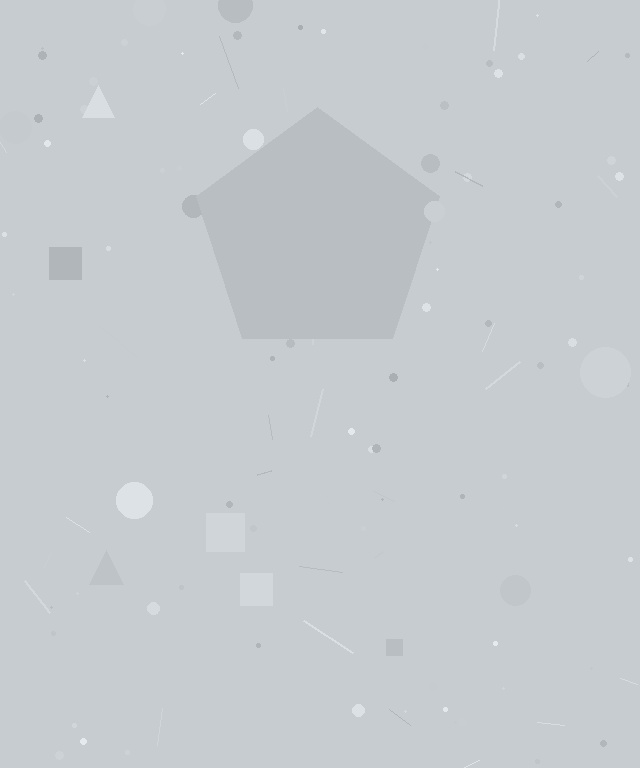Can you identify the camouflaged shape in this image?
The camouflaged shape is a pentagon.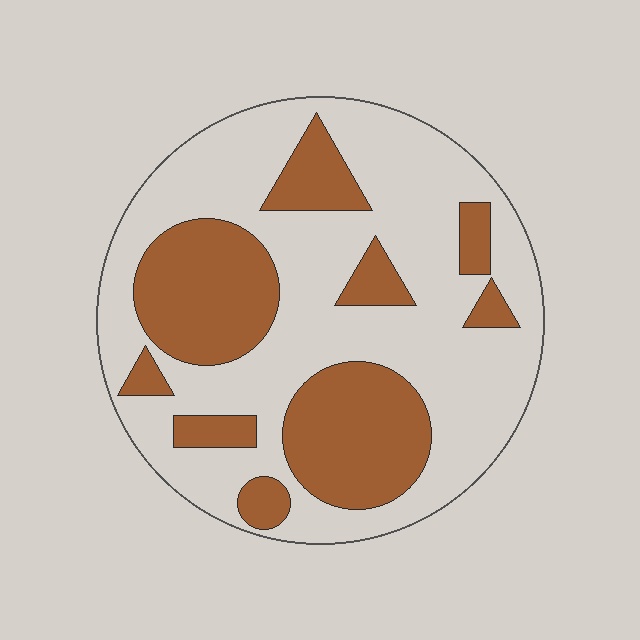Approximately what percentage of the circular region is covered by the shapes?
Approximately 35%.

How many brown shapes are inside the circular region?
9.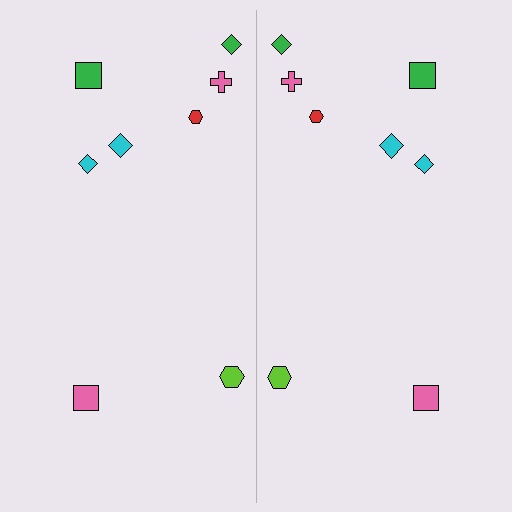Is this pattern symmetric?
Yes, this pattern has bilateral (reflection) symmetry.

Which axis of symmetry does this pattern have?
The pattern has a vertical axis of symmetry running through the center of the image.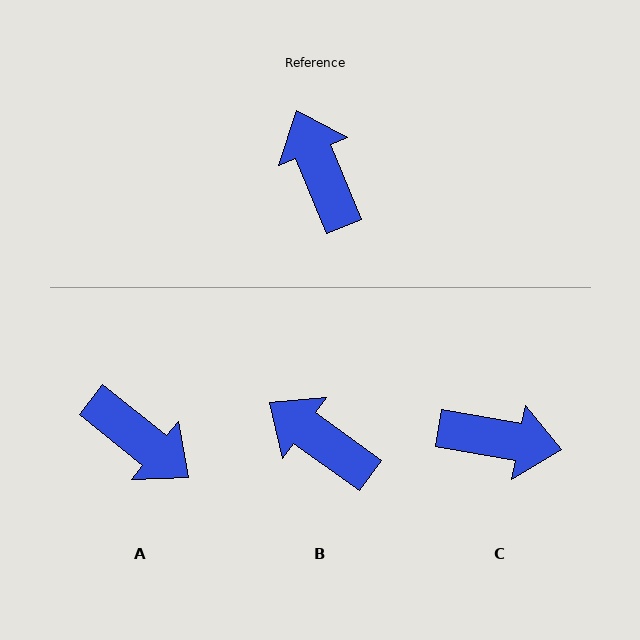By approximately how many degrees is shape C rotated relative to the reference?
Approximately 122 degrees clockwise.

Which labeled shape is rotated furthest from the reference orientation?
A, about 151 degrees away.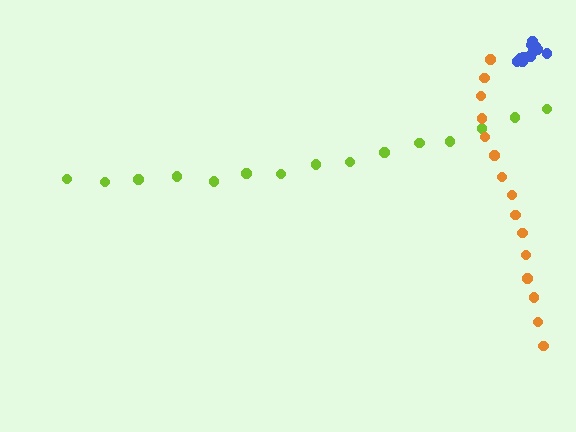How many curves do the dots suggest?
There are 3 distinct paths.